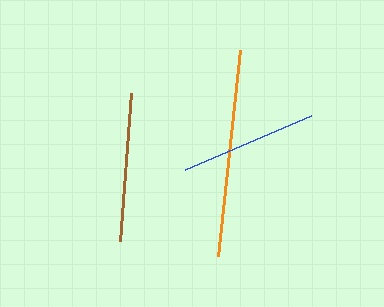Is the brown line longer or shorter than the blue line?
The brown line is longer than the blue line.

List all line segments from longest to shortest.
From longest to shortest: orange, brown, blue.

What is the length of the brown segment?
The brown segment is approximately 148 pixels long.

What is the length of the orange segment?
The orange segment is approximately 207 pixels long.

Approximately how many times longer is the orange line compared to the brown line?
The orange line is approximately 1.4 times the length of the brown line.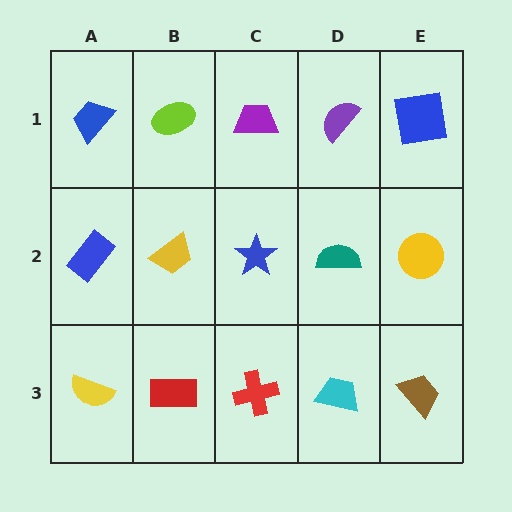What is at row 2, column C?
A blue star.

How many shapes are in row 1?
5 shapes.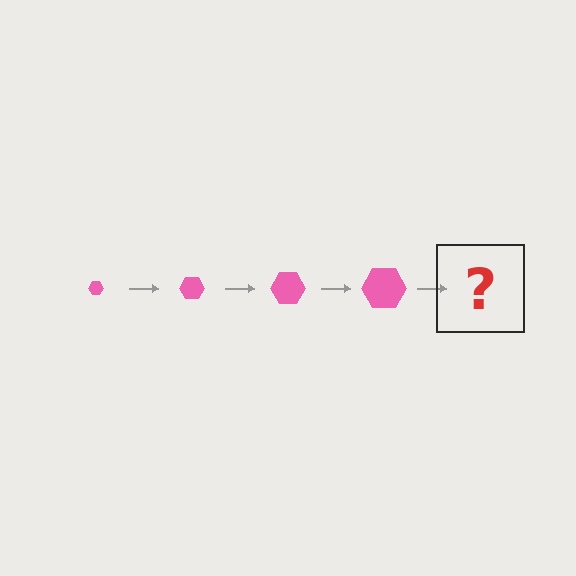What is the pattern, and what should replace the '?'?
The pattern is that the hexagon gets progressively larger each step. The '?' should be a pink hexagon, larger than the previous one.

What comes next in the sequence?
The next element should be a pink hexagon, larger than the previous one.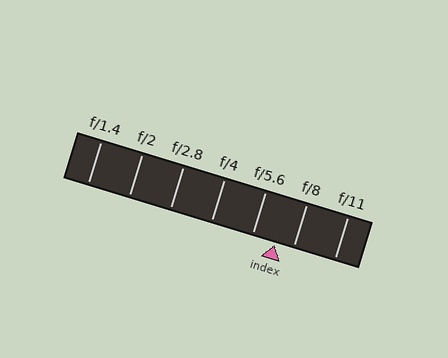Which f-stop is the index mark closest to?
The index mark is closest to f/8.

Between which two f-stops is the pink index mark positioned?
The index mark is between f/5.6 and f/8.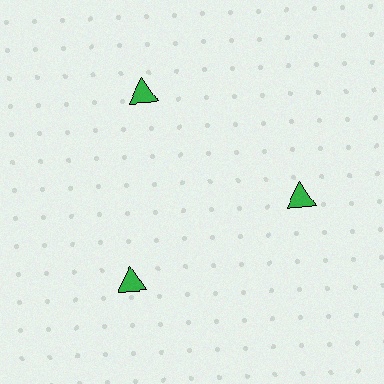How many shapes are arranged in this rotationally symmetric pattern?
There are 3 shapes, arranged in 3 groups of 1.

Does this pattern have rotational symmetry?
Yes, this pattern has 3-fold rotational symmetry. It looks the same after rotating 120 degrees around the center.